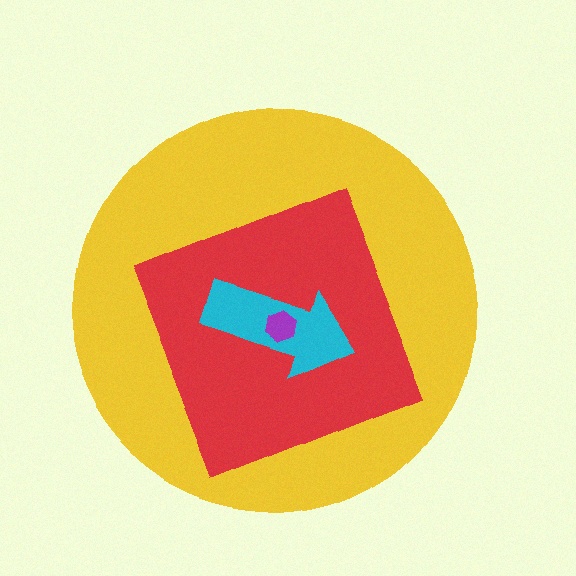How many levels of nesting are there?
4.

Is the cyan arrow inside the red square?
Yes.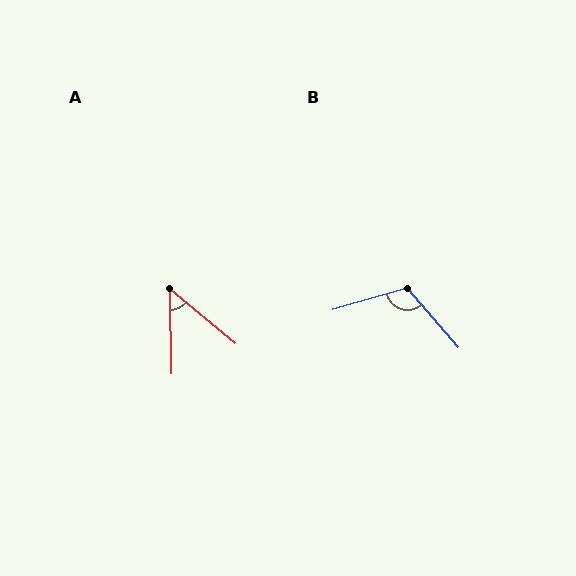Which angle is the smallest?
A, at approximately 49 degrees.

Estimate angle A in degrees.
Approximately 49 degrees.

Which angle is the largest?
B, at approximately 115 degrees.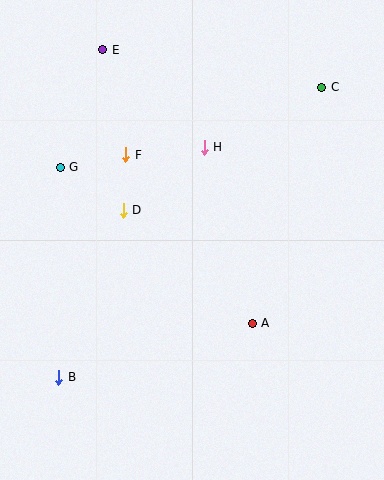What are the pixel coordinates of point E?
Point E is at (103, 50).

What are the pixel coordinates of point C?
Point C is at (322, 88).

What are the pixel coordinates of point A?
Point A is at (252, 323).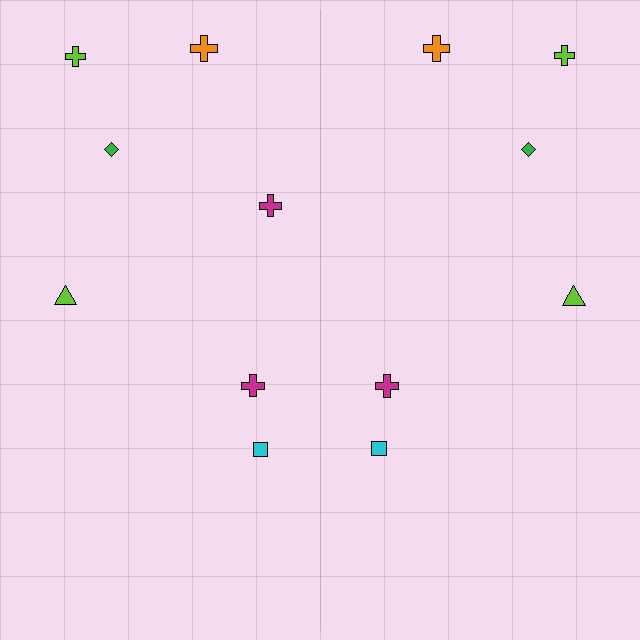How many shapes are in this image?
There are 13 shapes in this image.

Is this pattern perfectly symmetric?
No, the pattern is not perfectly symmetric. A magenta cross is missing from the right side.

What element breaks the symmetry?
A magenta cross is missing from the right side.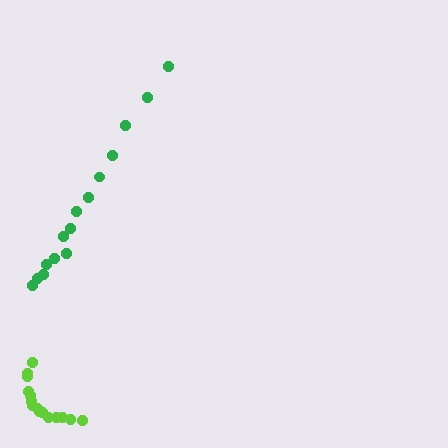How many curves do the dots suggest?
There are 2 distinct paths.